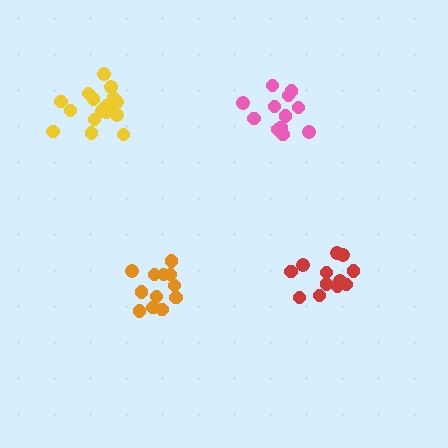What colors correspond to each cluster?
The clusters are colored: orange, pink, yellow, red.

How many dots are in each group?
Group 1: 12 dots, Group 2: 12 dots, Group 3: 18 dots, Group 4: 12 dots (54 total).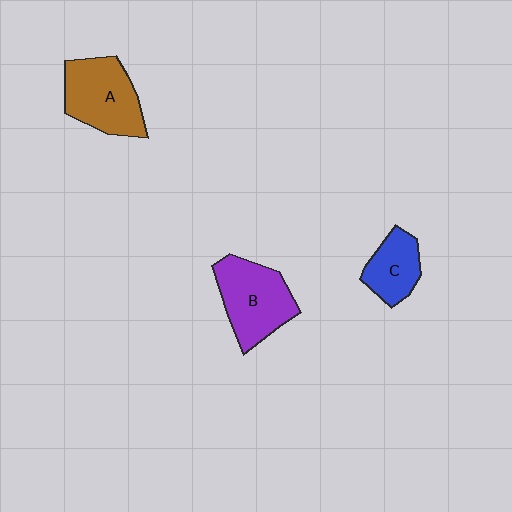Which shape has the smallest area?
Shape C (blue).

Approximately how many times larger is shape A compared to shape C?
Approximately 1.6 times.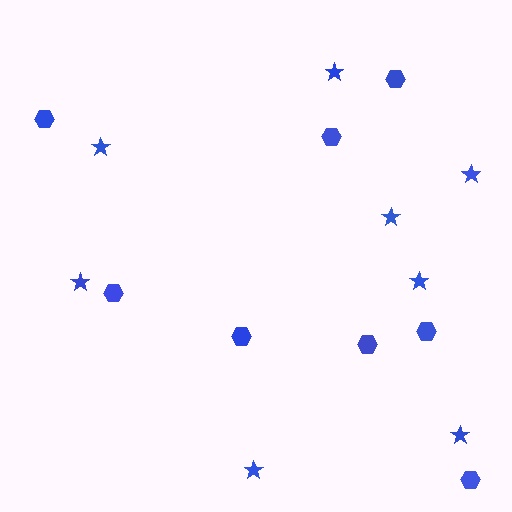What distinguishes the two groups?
There are 2 groups: one group of hexagons (8) and one group of stars (8).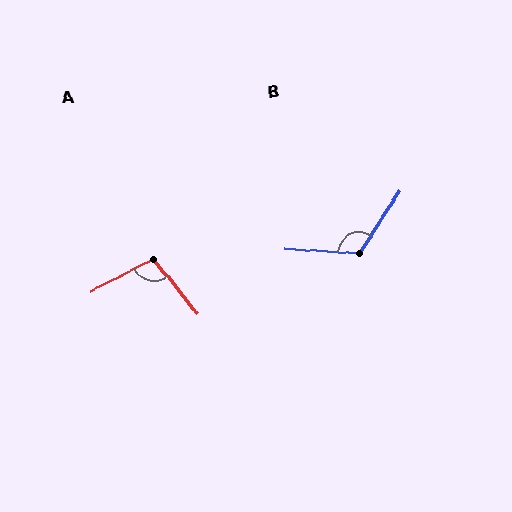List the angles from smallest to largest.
A (102°), B (120°).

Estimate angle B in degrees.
Approximately 120 degrees.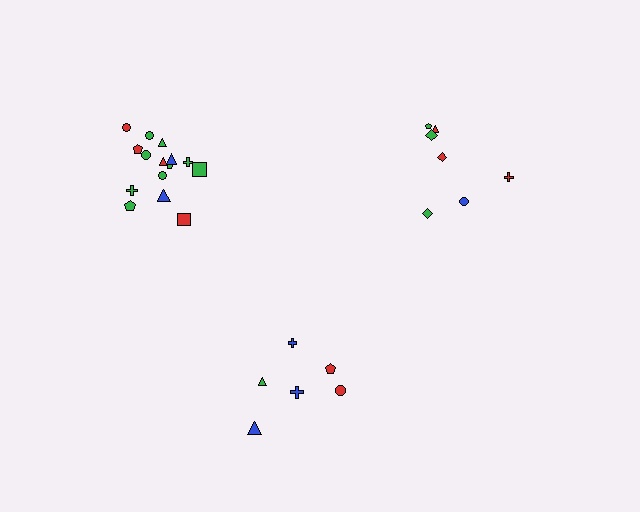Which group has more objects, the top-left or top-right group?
The top-left group.